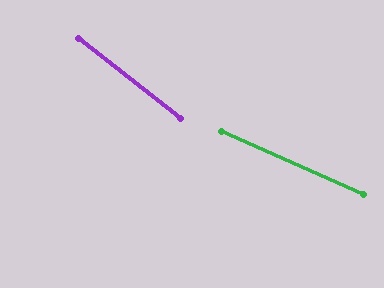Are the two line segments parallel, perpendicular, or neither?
Neither parallel nor perpendicular — they differ by about 14°.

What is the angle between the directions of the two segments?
Approximately 14 degrees.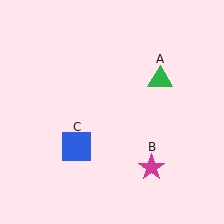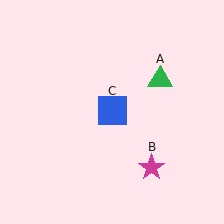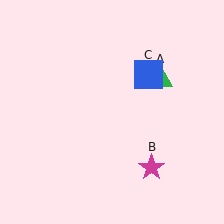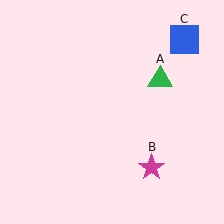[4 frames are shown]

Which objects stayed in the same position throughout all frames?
Green triangle (object A) and magenta star (object B) remained stationary.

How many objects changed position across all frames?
1 object changed position: blue square (object C).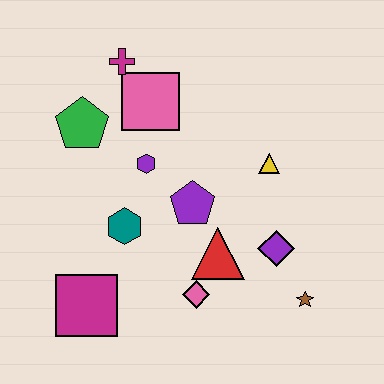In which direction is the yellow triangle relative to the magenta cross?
The yellow triangle is to the right of the magenta cross.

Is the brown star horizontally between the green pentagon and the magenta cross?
No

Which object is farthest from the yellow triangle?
The magenta square is farthest from the yellow triangle.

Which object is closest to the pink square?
The magenta cross is closest to the pink square.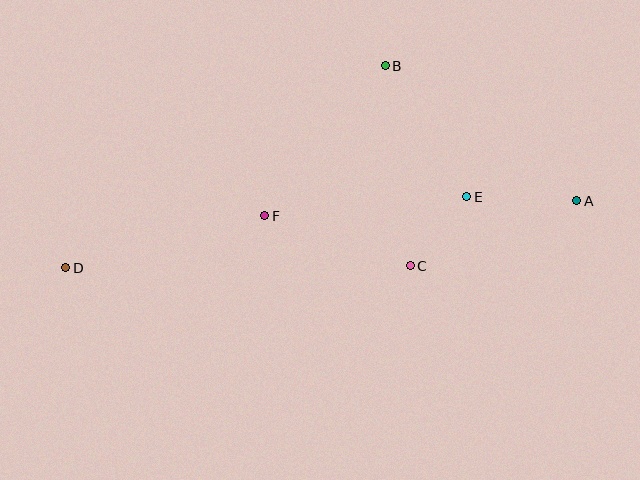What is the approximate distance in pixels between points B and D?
The distance between B and D is approximately 378 pixels.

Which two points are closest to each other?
Points C and E are closest to each other.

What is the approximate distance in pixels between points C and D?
The distance between C and D is approximately 344 pixels.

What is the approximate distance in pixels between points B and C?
The distance between B and C is approximately 202 pixels.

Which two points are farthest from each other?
Points A and D are farthest from each other.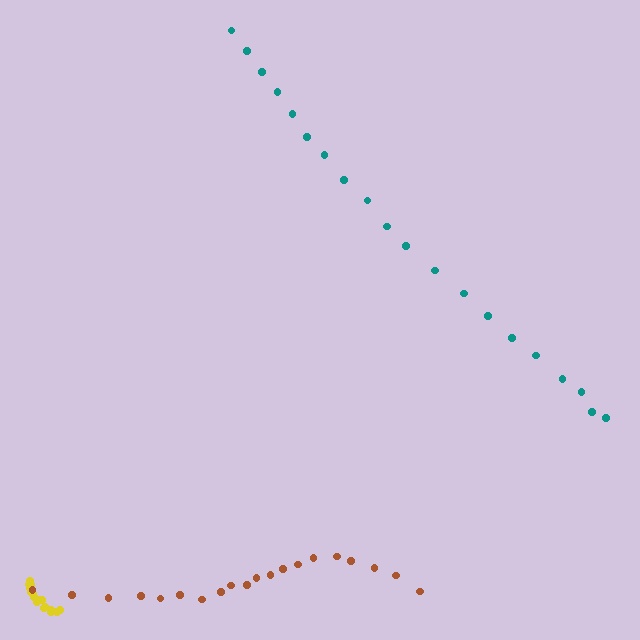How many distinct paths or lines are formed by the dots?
There are 3 distinct paths.